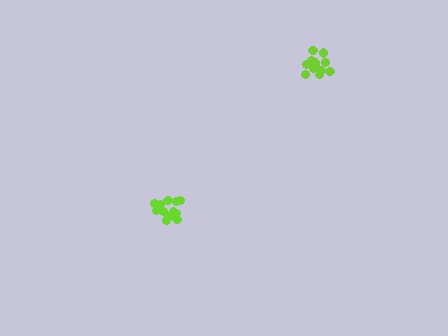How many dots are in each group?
Group 1: 12 dots, Group 2: 12 dots (24 total).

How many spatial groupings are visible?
There are 2 spatial groupings.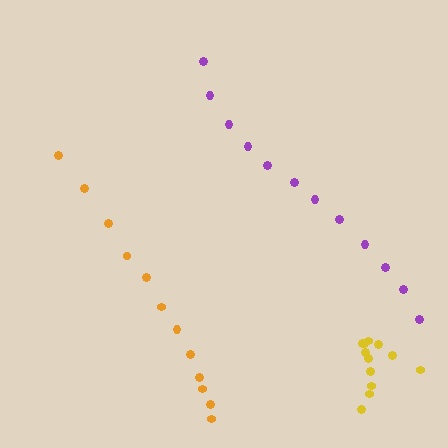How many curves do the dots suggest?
There are 3 distinct paths.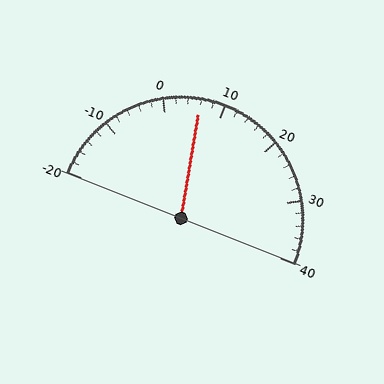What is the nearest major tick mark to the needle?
The nearest major tick mark is 10.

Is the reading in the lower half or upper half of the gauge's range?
The reading is in the lower half of the range (-20 to 40).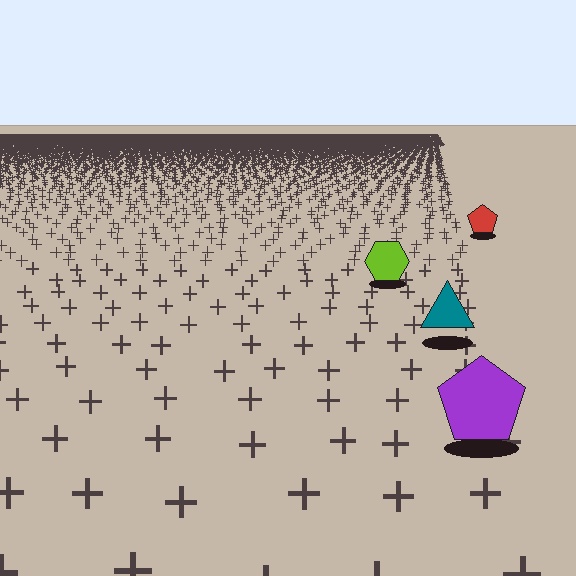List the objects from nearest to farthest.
From nearest to farthest: the purple pentagon, the teal triangle, the lime hexagon, the red pentagon.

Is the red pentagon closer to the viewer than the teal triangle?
No. The teal triangle is closer — you can tell from the texture gradient: the ground texture is coarser near it.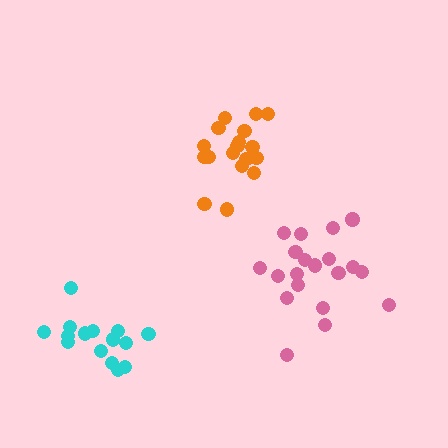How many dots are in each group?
Group 1: 20 dots, Group 2: 18 dots, Group 3: 15 dots (53 total).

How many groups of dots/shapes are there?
There are 3 groups.